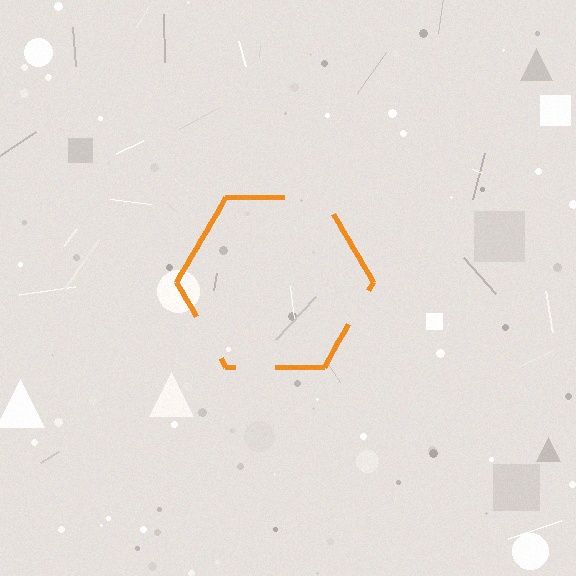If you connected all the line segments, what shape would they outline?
They would outline a hexagon.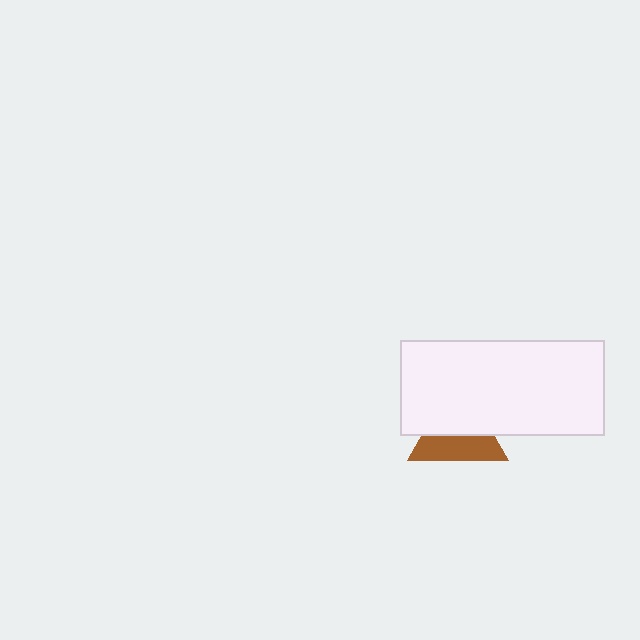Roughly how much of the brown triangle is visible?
About half of it is visible (roughly 50%).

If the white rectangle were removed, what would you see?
You would see the complete brown triangle.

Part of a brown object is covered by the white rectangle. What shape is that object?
It is a triangle.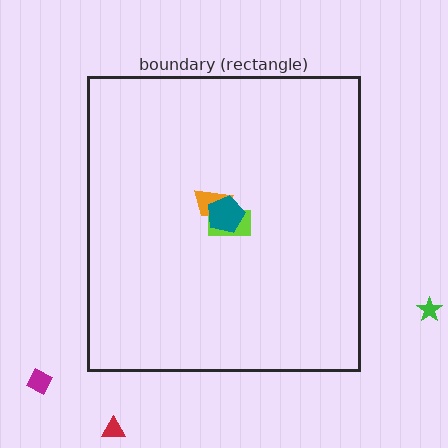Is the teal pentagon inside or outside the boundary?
Inside.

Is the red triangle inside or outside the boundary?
Outside.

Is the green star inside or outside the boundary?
Outside.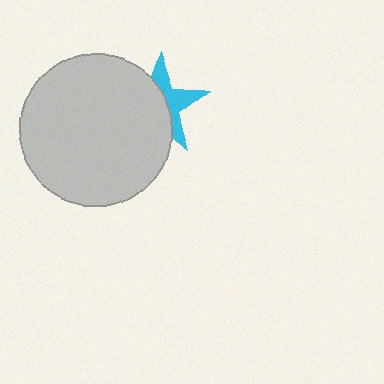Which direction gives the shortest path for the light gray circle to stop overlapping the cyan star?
Moving left gives the shortest separation.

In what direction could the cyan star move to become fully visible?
The cyan star could move right. That would shift it out from behind the light gray circle entirely.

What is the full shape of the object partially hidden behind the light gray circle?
The partially hidden object is a cyan star.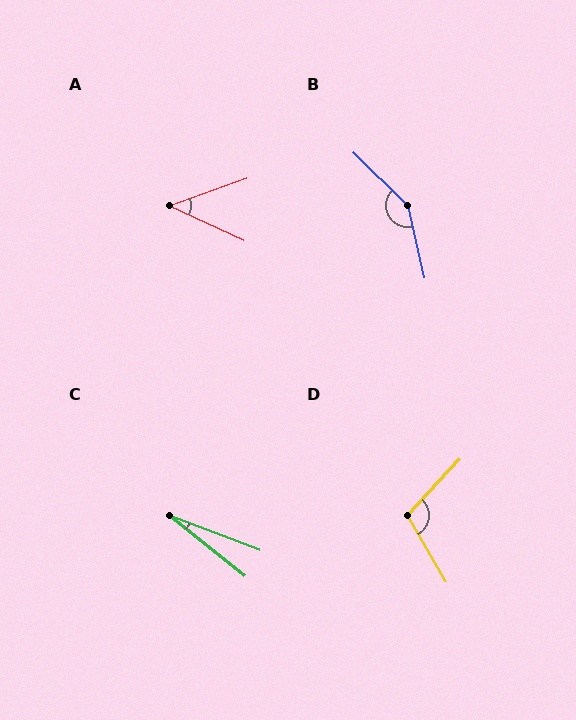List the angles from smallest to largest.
C (18°), A (44°), D (106°), B (148°).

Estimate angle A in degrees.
Approximately 44 degrees.